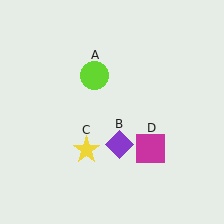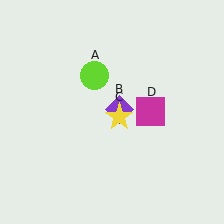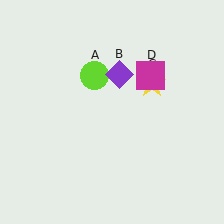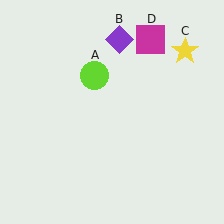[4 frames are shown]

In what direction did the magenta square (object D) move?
The magenta square (object D) moved up.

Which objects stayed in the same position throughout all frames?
Lime circle (object A) remained stationary.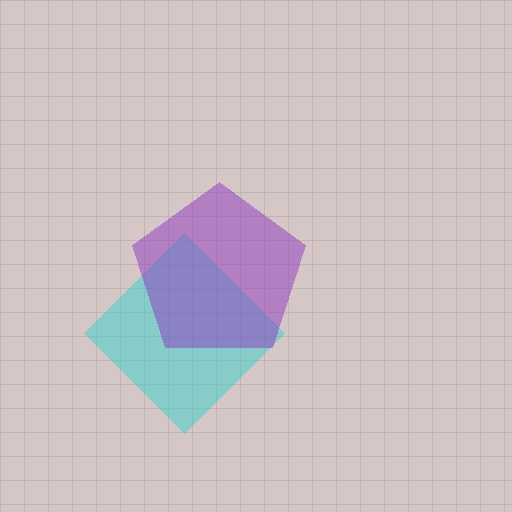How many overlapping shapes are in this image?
There are 2 overlapping shapes in the image.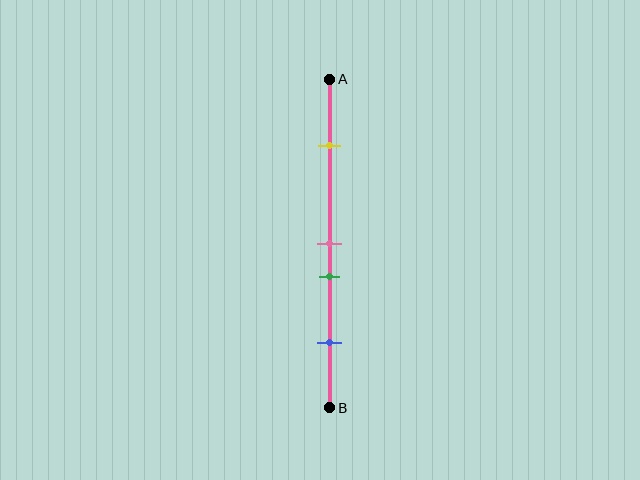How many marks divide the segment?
There are 4 marks dividing the segment.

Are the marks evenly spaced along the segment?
No, the marks are not evenly spaced.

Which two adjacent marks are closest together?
The pink and green marks are the closest adjacent pair.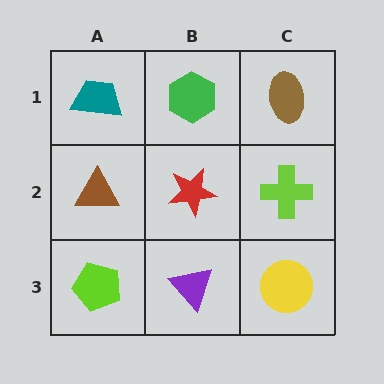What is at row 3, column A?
A lime pentagon.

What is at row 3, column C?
A yellow circle.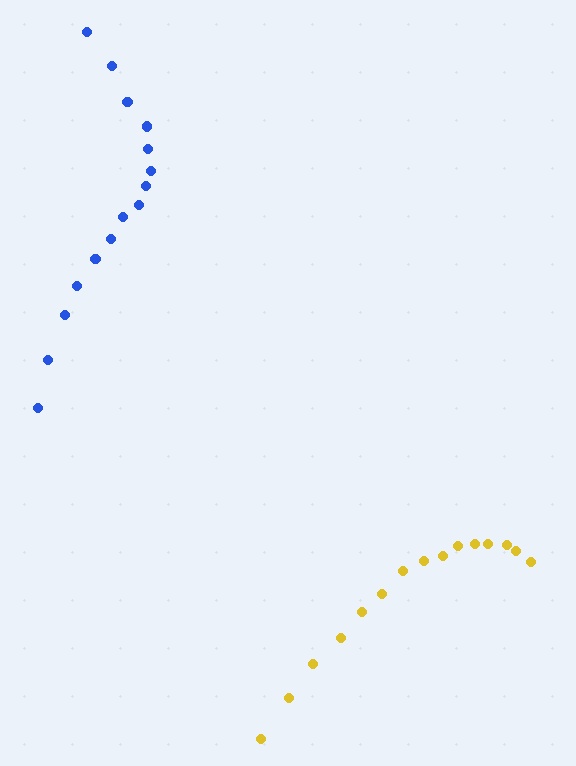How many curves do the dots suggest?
There are 2 distinct paths.